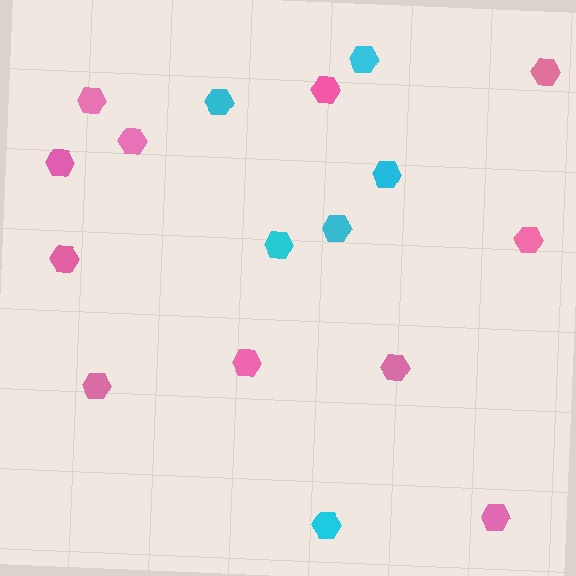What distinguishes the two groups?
There are 2 groups: one group of cyan hexagons (6) and one group of pink hexagons (11).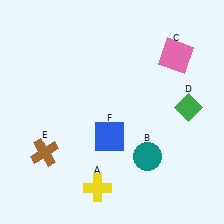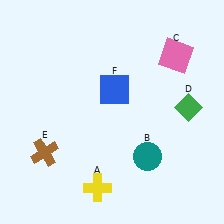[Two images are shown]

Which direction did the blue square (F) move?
The blue square (F) moved up.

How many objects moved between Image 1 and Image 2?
1 object moved between the two images.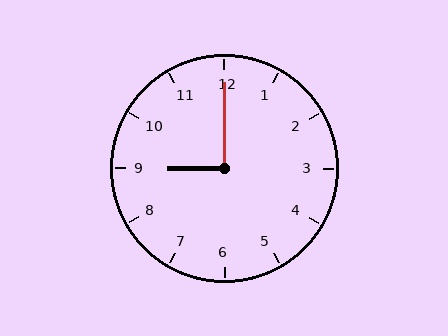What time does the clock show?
9:00.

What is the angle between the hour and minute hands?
Approximately 90 degrees.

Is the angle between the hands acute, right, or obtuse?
It is right.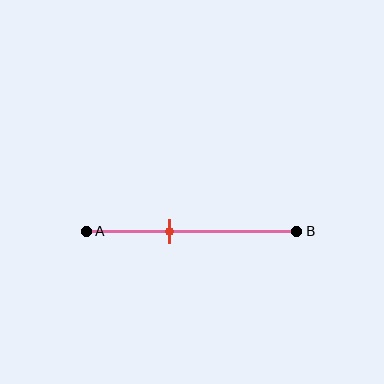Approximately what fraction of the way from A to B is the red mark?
The red mark is approximately 40% of the way from A to B.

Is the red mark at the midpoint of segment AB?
No, the mark is at about 40% from A, not at the 50% midpoint.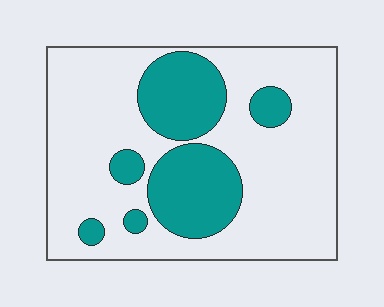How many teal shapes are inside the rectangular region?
6.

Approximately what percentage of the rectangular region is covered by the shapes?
Approximately 25%.